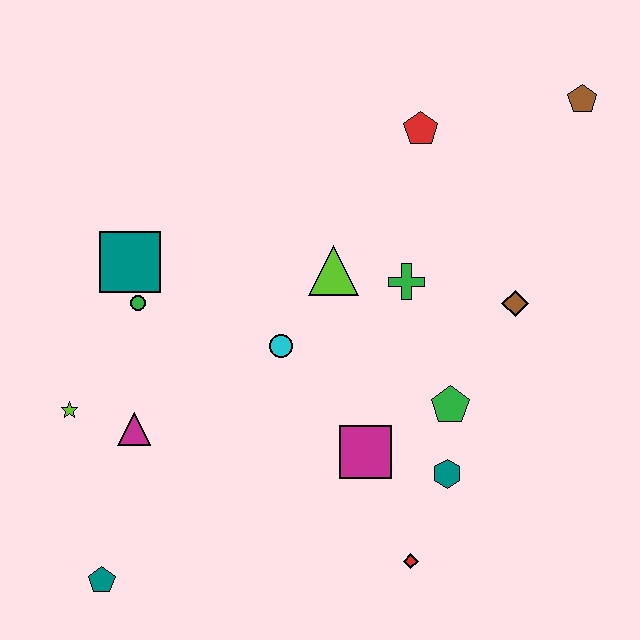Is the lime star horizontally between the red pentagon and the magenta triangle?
No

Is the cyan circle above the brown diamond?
No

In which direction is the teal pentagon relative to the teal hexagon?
The teal pentagon is to the left of the teal hexagon.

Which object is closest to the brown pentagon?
The red pentagon is closest to the brown pentagon.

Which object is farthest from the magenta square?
The brown pentagon is farthest from the magenta square.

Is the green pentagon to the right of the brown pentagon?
No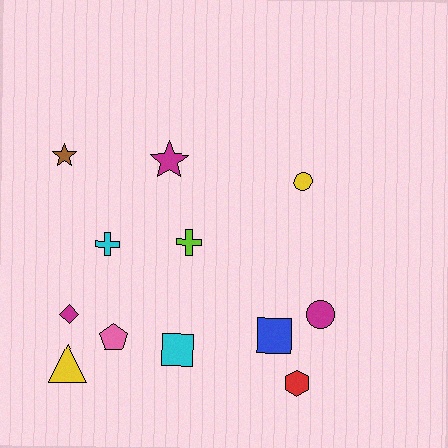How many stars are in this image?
There are 2 stars.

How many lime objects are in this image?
There is 1 lime object.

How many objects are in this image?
There are 12 objects.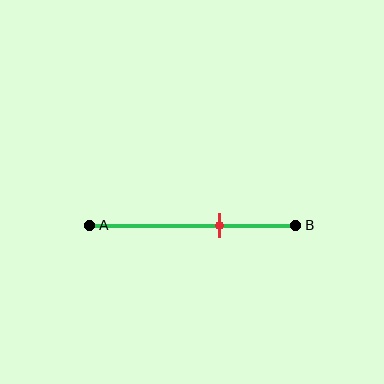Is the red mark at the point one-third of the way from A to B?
No, the mark is at about 65% from A, not at the 33% one-third point.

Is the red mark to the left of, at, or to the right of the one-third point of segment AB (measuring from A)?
The red mark is to the right of the one-third point of segment AB.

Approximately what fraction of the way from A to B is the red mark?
The red mark is approximately 65% of the way from A to B.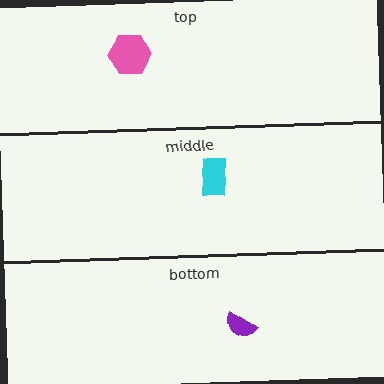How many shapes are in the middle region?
1.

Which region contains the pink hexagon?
The top region.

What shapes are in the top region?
The pink hexagon.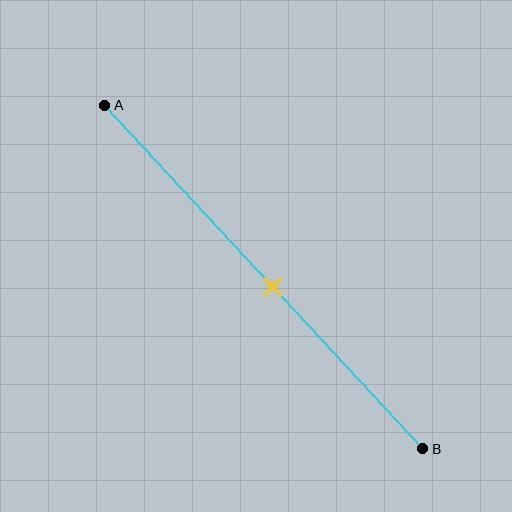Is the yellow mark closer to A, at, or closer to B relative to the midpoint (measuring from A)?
The yellow mark is approximately at the midpoint of segment AB.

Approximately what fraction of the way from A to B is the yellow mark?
The yellow mark is approximately 55% of the way from A to B.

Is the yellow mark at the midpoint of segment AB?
Yes, the mark is approximately at the midpoint.